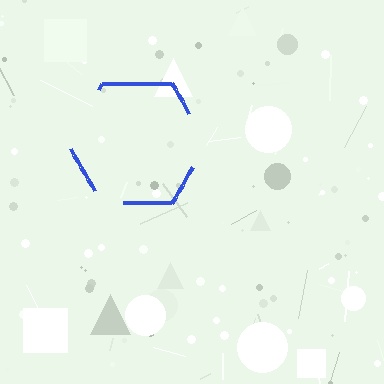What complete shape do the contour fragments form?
The contour fragments form a hexagon.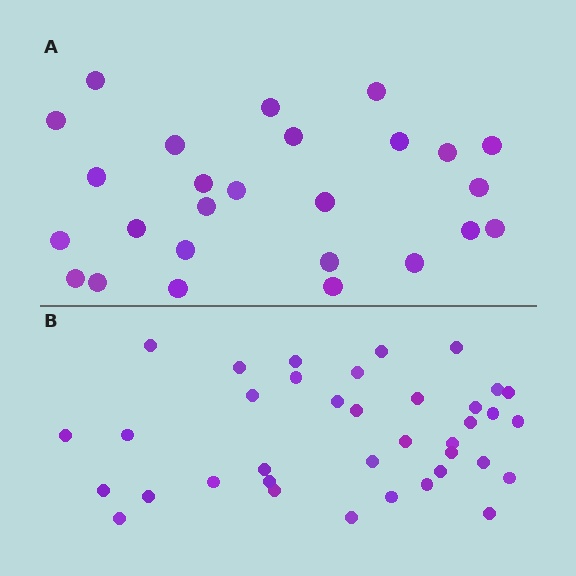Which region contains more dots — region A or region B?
Region B (the bottom region) has more dots.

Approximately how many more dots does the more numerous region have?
Region B has roughly 12 or so more dots than region A.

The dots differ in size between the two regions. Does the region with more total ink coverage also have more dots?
No. Region A has more total ink coverage because its dots are larger, but region B actually contains more individual dots. Total area can be misleading — the number of items is what matters here.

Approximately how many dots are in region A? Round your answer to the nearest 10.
About 30 dots. (The exact count is 26, which rounds to 30.)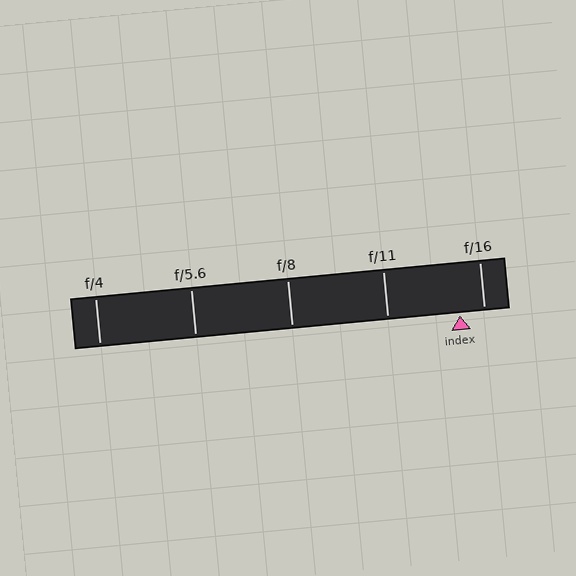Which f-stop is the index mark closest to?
The index mark is closest to f/16.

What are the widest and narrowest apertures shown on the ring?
The widest aperture shown is f/4 and the narrowest is f/16.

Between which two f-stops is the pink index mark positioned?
The index mark is between f/11 and f/16.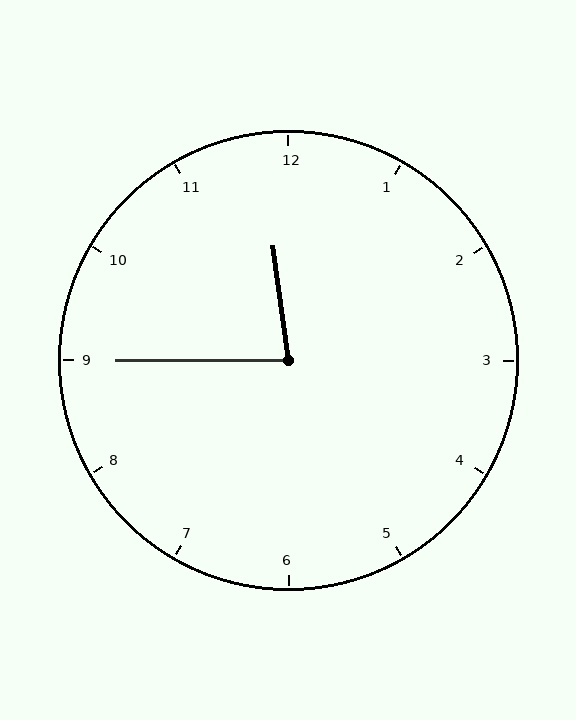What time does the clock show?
11:45.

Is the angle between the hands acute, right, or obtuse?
It is acute.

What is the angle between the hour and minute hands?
Approximately 82 degrees.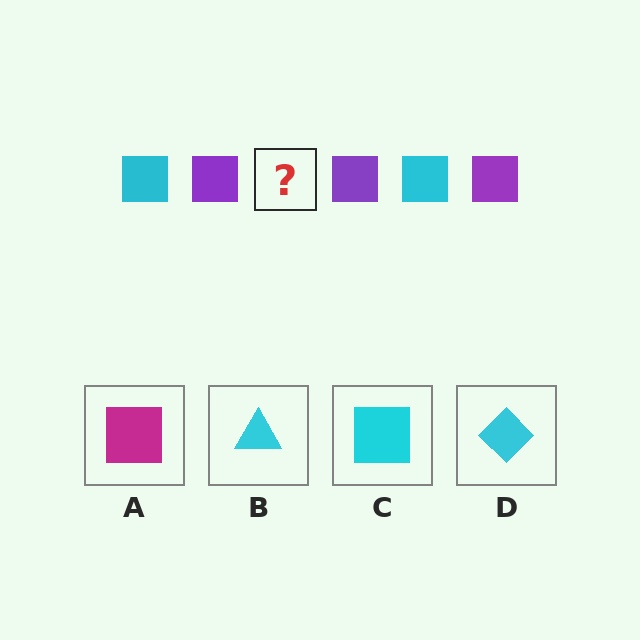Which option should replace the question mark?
Option C.